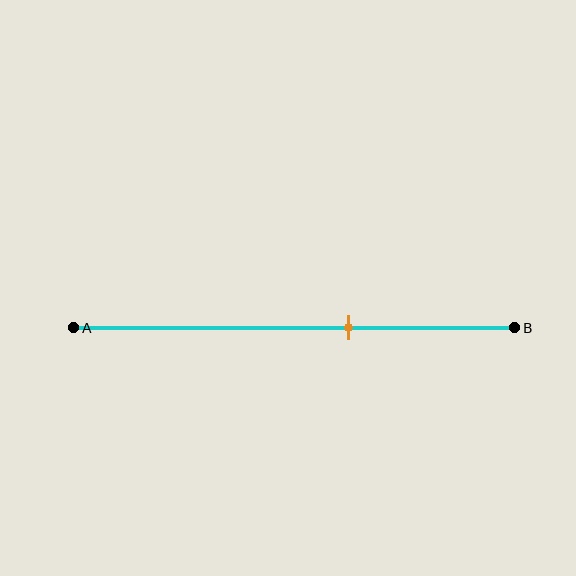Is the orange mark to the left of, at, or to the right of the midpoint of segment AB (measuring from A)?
The orange mark is to the right of the midpoint of segment AB.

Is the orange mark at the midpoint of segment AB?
No, the mark is at about 60% from A, not at the 50% midpoint.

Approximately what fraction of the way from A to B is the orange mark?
The orange mark is approximately 60% of the way from A to B.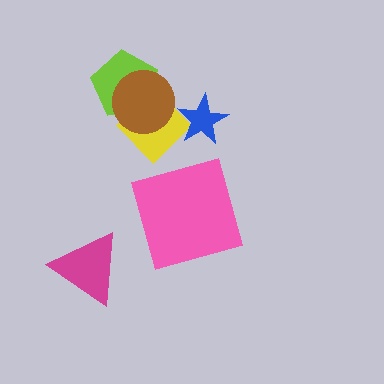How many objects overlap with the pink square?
0 objects overlap with the pink square.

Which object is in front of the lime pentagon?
The brown circle is in front of the lime pentagon.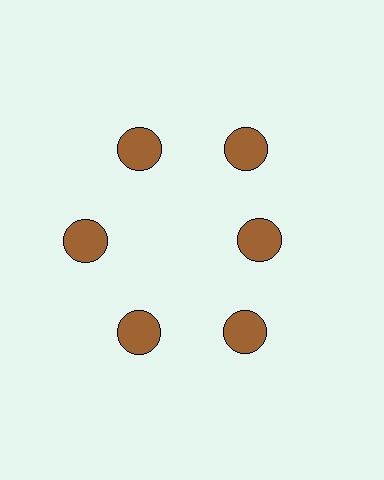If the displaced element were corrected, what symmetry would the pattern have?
It would have 6-fold rotational symmetry — the pattern would map onto itself every 60 degrees.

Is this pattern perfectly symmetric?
No. The 6 brown circles are arranged in a ring, but one element near the 3 o'clock position is pulled inward toward the center, breaking the 6-fold rotational symmetry.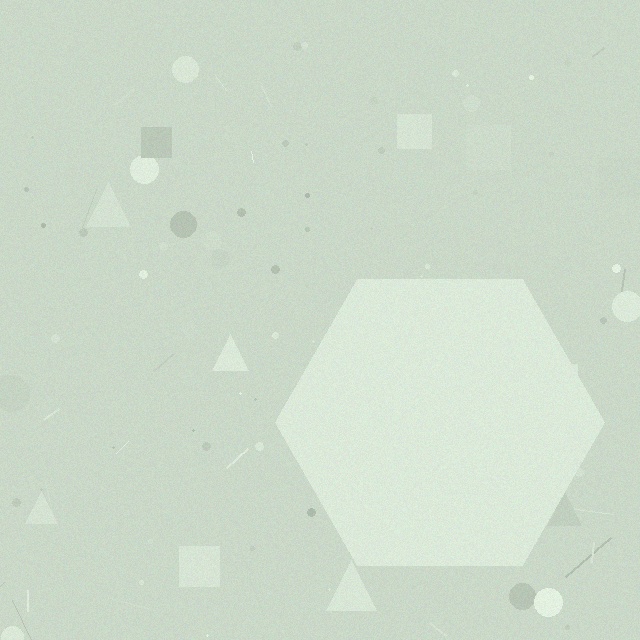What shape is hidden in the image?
A hexagon is hidden in the image.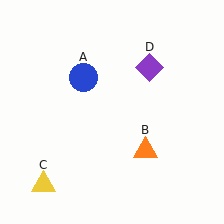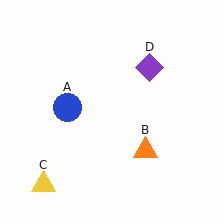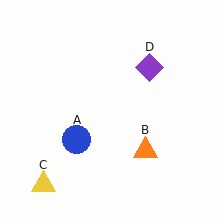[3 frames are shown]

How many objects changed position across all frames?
1 object changed position: blue circle (object A).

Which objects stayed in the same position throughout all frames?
Orange triangle (object B) and yellow triangle (object C) and purple diamond (object D) remained stationary.